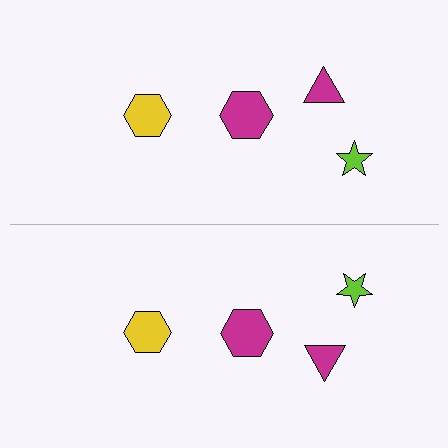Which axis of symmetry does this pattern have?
The pattern has a horizontal axis of symmetry running through the center of the image.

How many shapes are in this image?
There are 8 shapes in this image.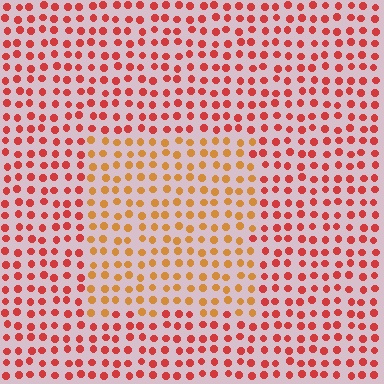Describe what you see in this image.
The image is filled with small red elements in a uniform arrangement. A rectangle-shaped region is visible where the elements are tinted to a slightly different hue, forming a subtle color boundary.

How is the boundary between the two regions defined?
The boundary is defined purely by a slight shift in hue (about 34 degrees). Spacing, size, and orientation are identical on both sides.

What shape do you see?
I see a rectangle.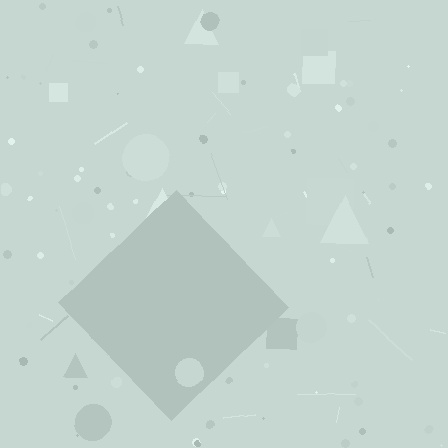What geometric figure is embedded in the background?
A diamond is embedded in the background.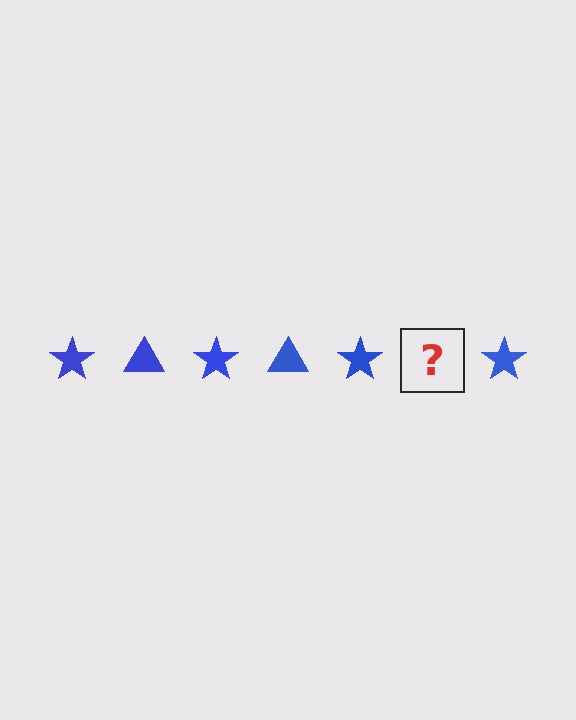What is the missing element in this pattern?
The missing element is a blue triangle.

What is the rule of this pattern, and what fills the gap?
The rule is that the pattern cycles through star, triangle shapes in blue. The gap should be filled with a blue triangle.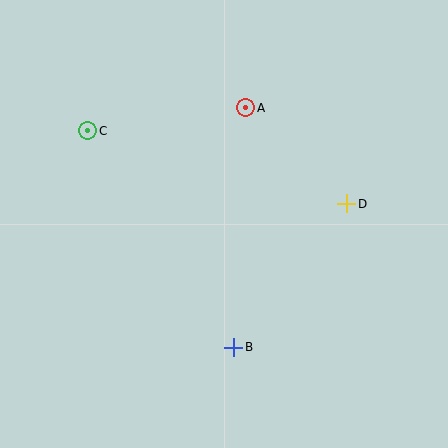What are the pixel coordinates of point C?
Point C is at (88, 131).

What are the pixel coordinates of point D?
Point D is at (347, 204).